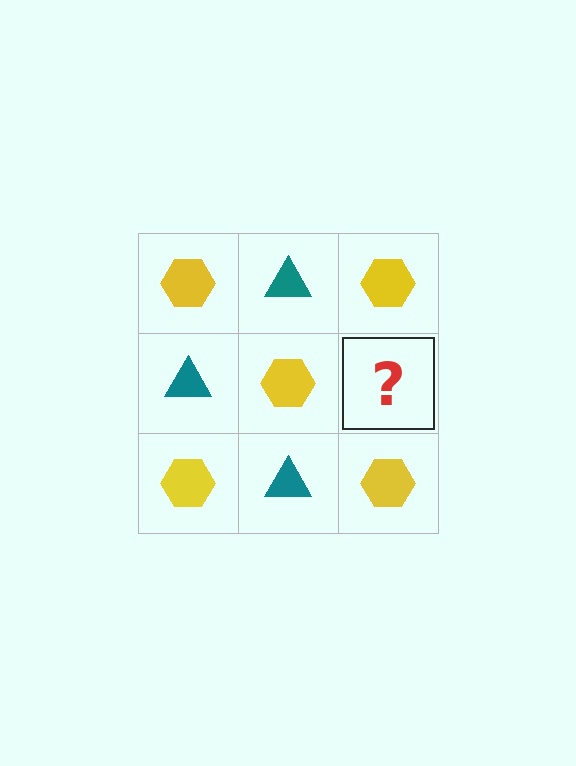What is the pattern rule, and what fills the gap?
The rule is that it alternates yellow hexagon and teal triangle in a checkerboard pattern. The gap should be filled with a teal triangle.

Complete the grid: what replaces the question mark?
The question mark should be replaced with a teal triangle.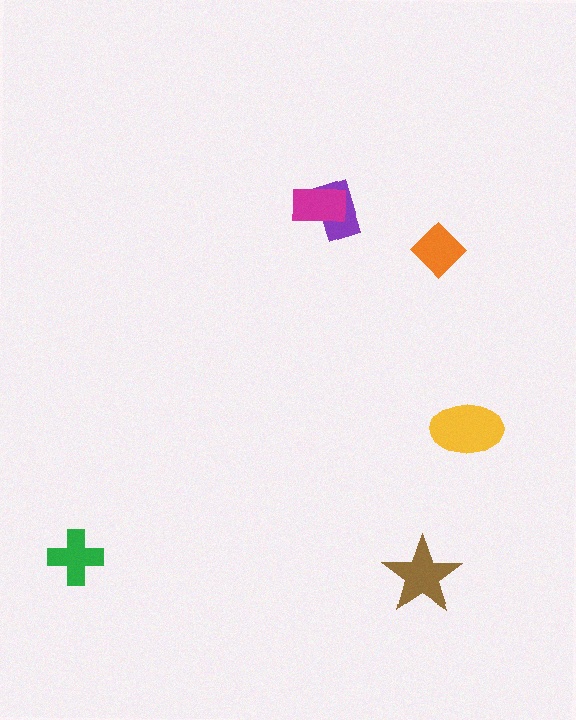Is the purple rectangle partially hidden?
Yes, it is partially covered by another shape.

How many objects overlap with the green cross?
0 objects overlap with the green cross.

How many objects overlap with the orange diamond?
0 objects overlap with the orange diamond.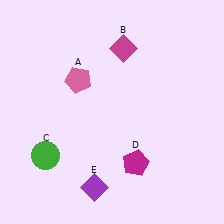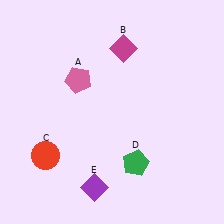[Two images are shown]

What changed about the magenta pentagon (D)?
In Image 1, D is magenta. In Image 2, it changed to green.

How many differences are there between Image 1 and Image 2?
There are 2 differences between the two images.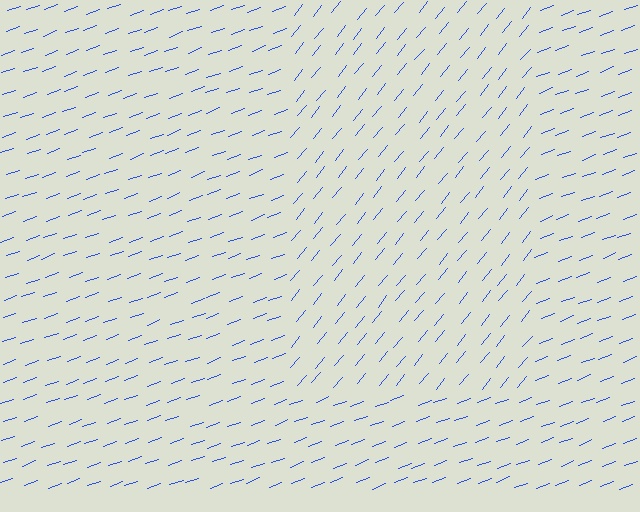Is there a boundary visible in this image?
Yes, there is a texture boundary formed by a change in line orientation.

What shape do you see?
I see a rectangle.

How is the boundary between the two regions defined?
The boundary is defined purely by a change in line orientation (approximately 31 degrees difference). All lines are the same color and thickness.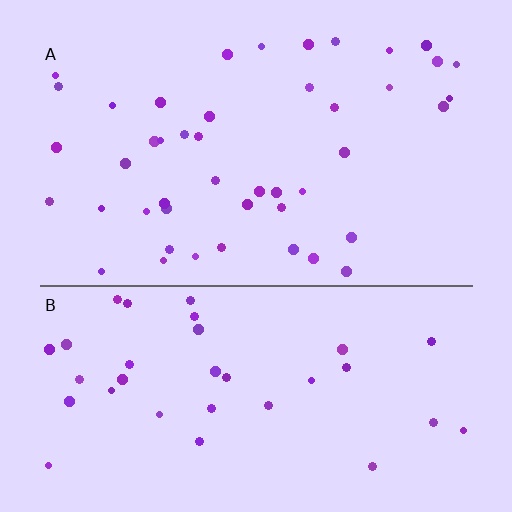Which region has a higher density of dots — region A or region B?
A (the top).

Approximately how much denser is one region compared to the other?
Approximately 1.3× — region A over region B.